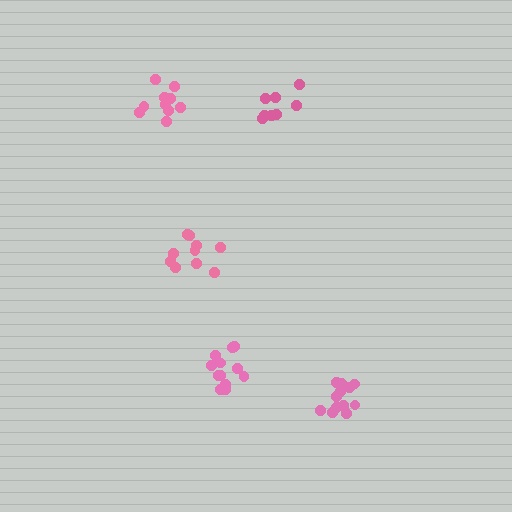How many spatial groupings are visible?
There are 5 spatial groupings.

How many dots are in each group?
Group 1: 12 dots, Group 2: 10 dots, Group 3: 8 dots, Group 4: 12 dots, Group 5: 10 dots (52 total).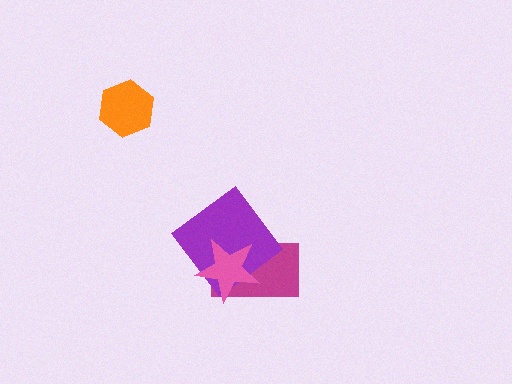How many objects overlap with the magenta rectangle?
2 objects overlap with the magenta rectangle.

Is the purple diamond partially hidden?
Yes, it is partially covered by another shape.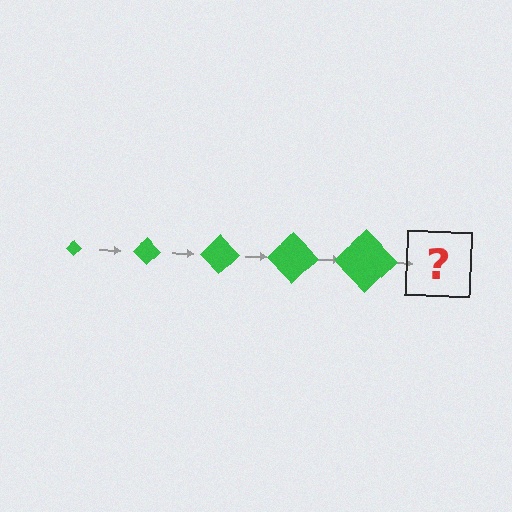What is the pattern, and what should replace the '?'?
The pattern is that the diamond gets progressively larger each step. The '?' should be a green diamond, larger than the previous one.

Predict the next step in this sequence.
The next step is a green diamond, larger than the previous one.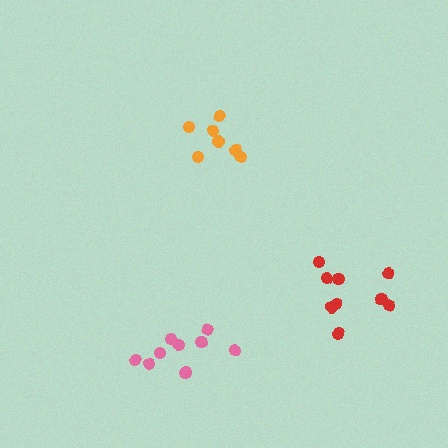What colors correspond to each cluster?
The clusters are colored: pink, red, orange.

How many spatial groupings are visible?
There are 3 spatial groupings.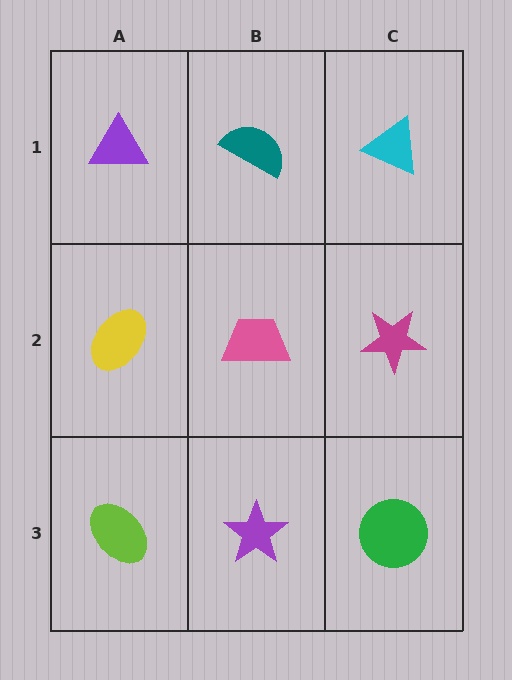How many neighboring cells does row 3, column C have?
2.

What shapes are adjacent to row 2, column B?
A teal semicircle (row 1, column B), a purple star (row 3, column B), a yellow ellipse (row 2, column A), a magenta star (row 2, column C).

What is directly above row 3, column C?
A magenta star.